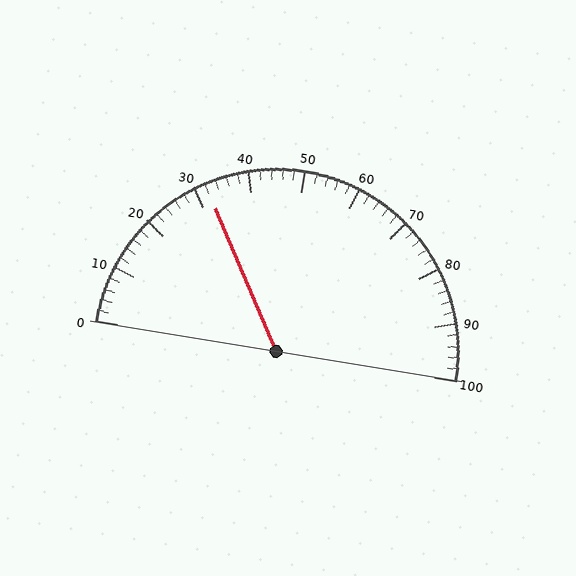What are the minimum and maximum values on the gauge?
The gauge ranges from 0 to 100.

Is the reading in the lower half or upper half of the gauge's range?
The reading is in the lower half of the range (0 to 100).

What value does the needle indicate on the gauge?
The needle indicates approximately 32.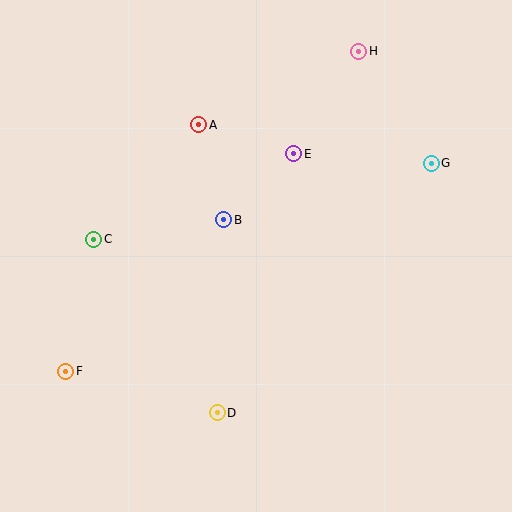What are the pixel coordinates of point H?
Point H is at (359, 52).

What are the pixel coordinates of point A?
Point A is at (199, 125).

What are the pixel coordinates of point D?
Point D is at (217, 413).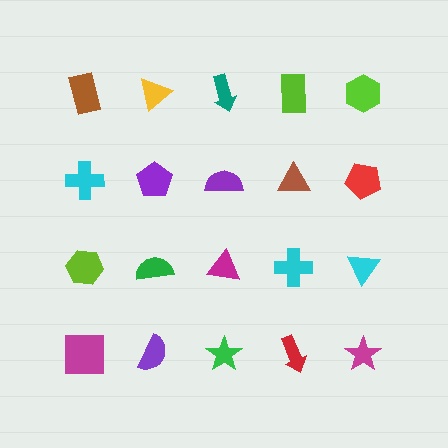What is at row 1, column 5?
A lime hexagon.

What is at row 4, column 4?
A red arrow.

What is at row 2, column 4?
A brown triangle.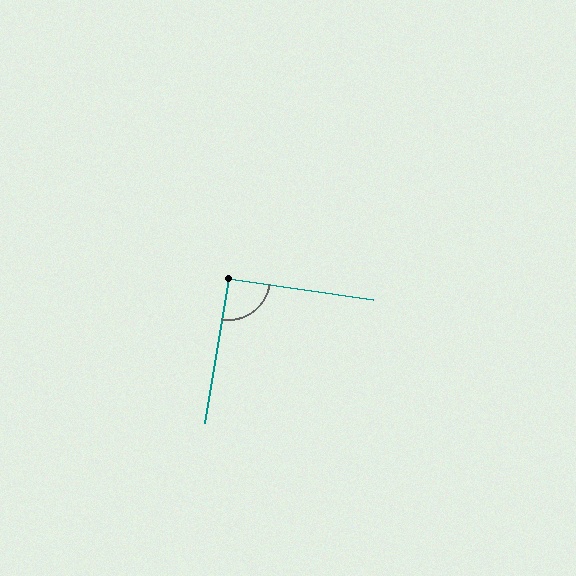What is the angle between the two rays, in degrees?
Approximately 91 degrees.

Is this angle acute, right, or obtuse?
It is approximately a right angle.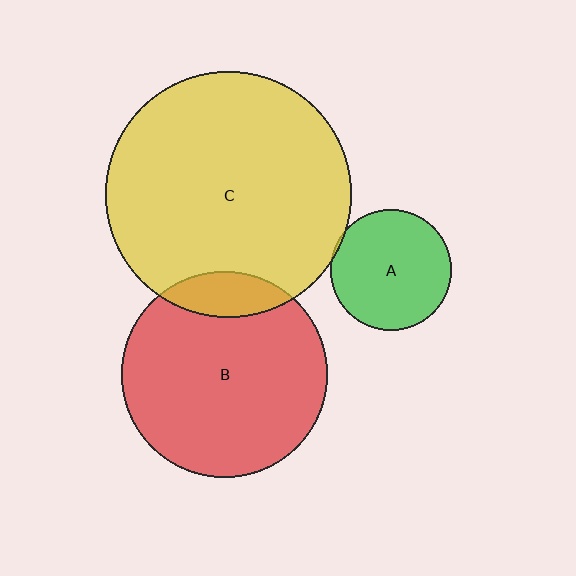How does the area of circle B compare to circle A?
Approximately 2.9 times.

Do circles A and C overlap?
Yes.